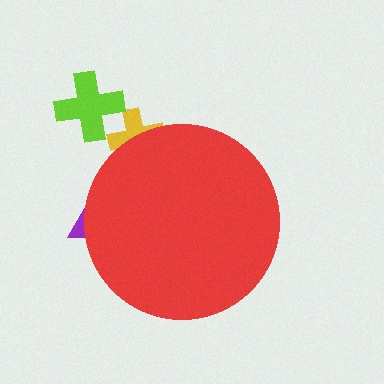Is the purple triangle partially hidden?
Yes, the purple triangle is partially hidden behind the red circle.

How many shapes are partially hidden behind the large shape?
2 shapes are partially hidden.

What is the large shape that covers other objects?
A red circle.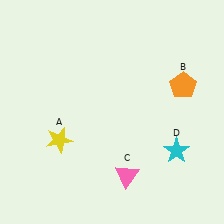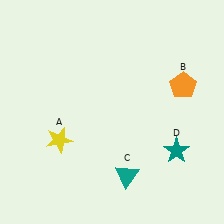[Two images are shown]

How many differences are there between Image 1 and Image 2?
There are 2 differences between the two images.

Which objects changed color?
C changed from pink to teal. D changed from cyan to teal.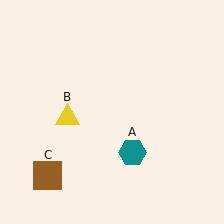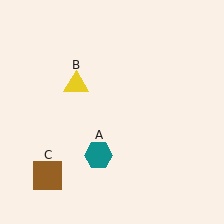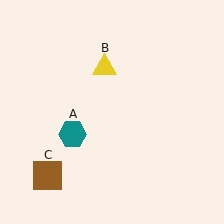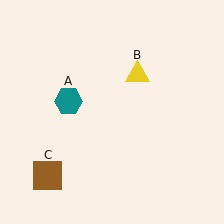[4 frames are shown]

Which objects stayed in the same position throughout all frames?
Brown square (object C) remained stationary.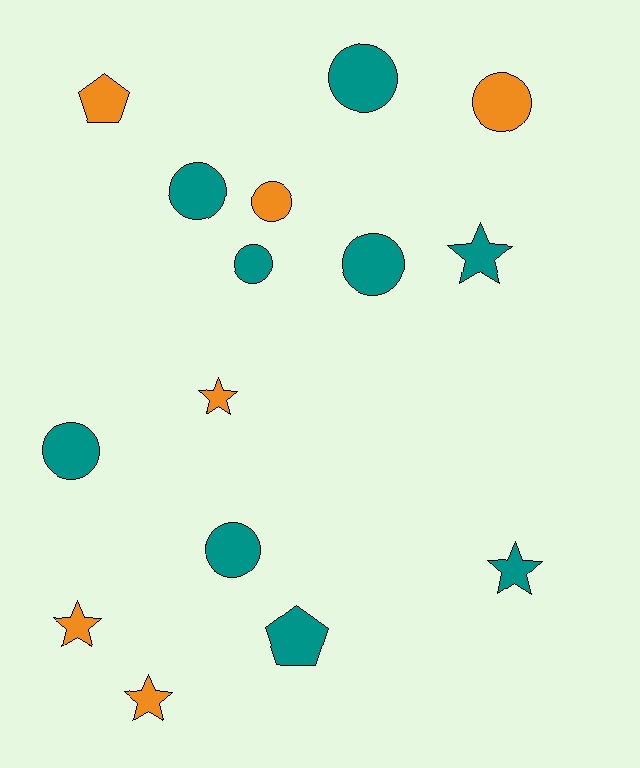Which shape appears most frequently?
Circle, with 8 objects.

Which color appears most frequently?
Teal, with 9 objects.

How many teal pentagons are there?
There is 1 teal pentagon.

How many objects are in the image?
There are 15 objects.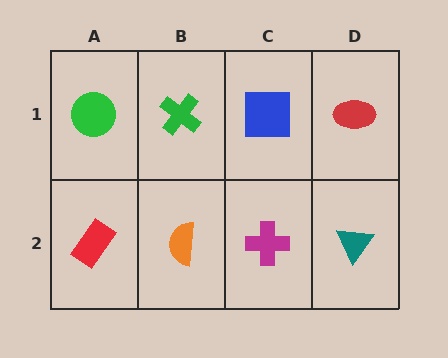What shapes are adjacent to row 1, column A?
A red rectangle (row 2, column A), a green cross (row 1, column B).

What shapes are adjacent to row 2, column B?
A green cross (row 1, column B), a red rectangle (row 2, column A), a magenta cross (row 2, column C).